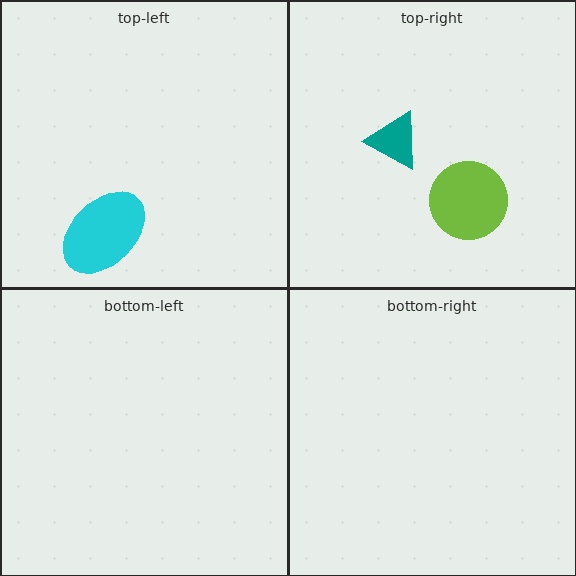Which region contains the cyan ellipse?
The top-left region.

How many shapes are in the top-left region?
1.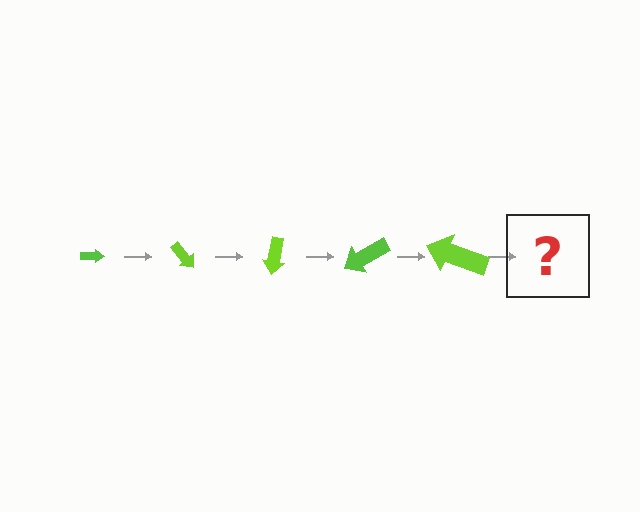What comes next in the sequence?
The next element should be an arrow, larger than the previous one and rotated 250 degrees from the start.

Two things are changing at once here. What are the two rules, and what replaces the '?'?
The two rules are that the arrow grows larger each step and it rotates 50 degrees each step. The '?' should be an arrow, larger than the previous one and rotated 250 degrees from the start.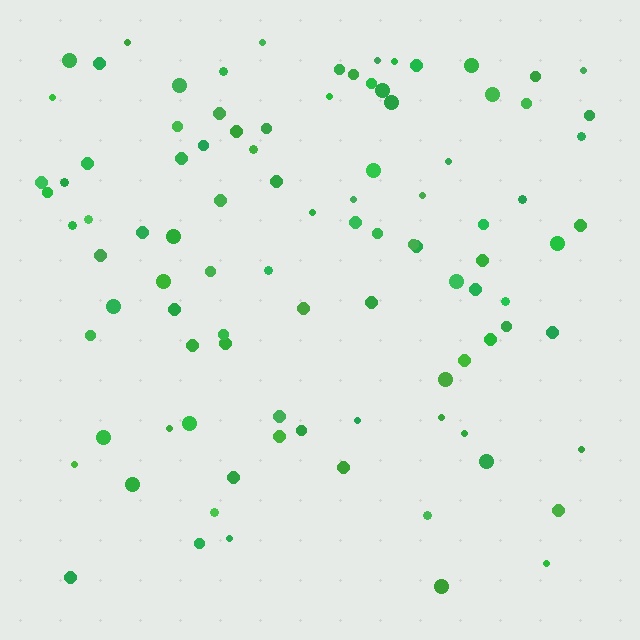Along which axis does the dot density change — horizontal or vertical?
Vertical.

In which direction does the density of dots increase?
From bottom to top, with the top side densest.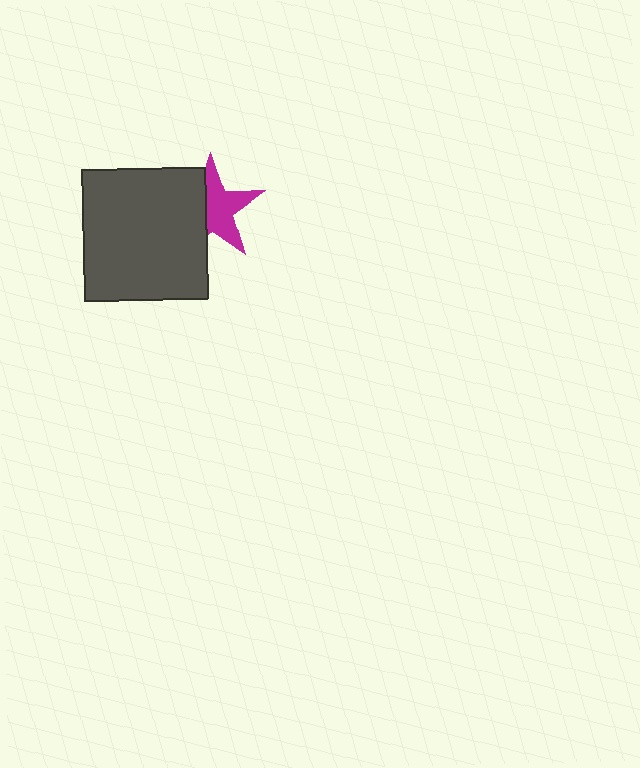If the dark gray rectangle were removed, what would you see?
You would see the complete magenta star.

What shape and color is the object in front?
The object in front is a dark gray rectangle.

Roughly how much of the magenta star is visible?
About half of it is visible (roughly 58%).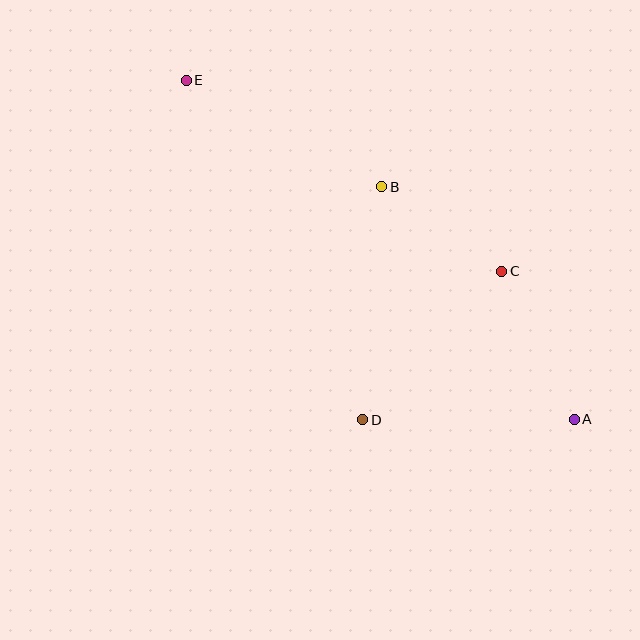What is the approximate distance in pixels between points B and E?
The distance between B and E is approximately 223 pixels.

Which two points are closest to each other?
Points B and C are closest to each other.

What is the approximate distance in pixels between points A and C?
The distance between A and C is approximately 165 pixels.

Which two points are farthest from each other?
Points A and E are farthest from each other.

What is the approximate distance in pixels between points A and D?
The distance between A and D is approximately 212 pixels.